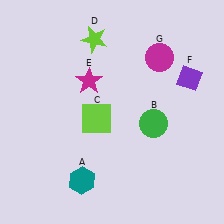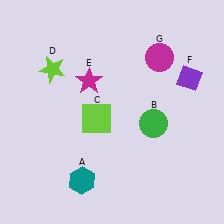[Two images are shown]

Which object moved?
The lime star (D) moved left.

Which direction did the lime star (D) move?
The lime star (D) moved left.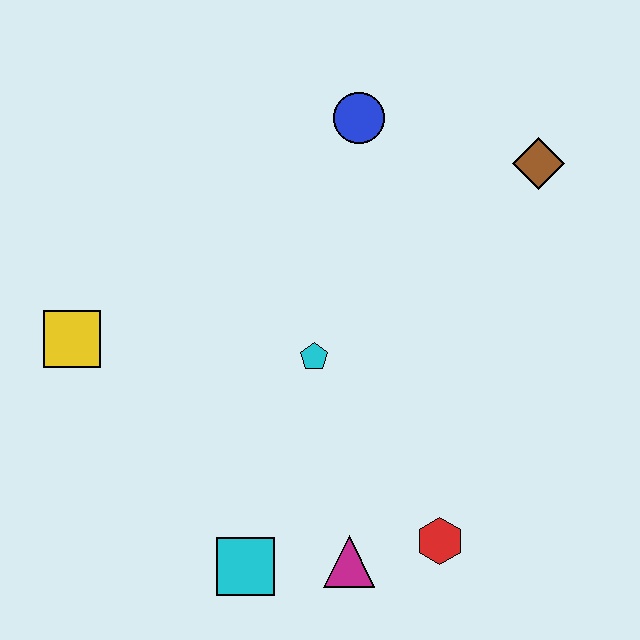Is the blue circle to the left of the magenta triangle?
No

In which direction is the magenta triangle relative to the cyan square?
The magenta triangle is to the right of the cyan square.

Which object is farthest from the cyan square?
The brown diamond is farthest from the cyan square.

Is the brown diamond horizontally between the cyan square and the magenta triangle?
No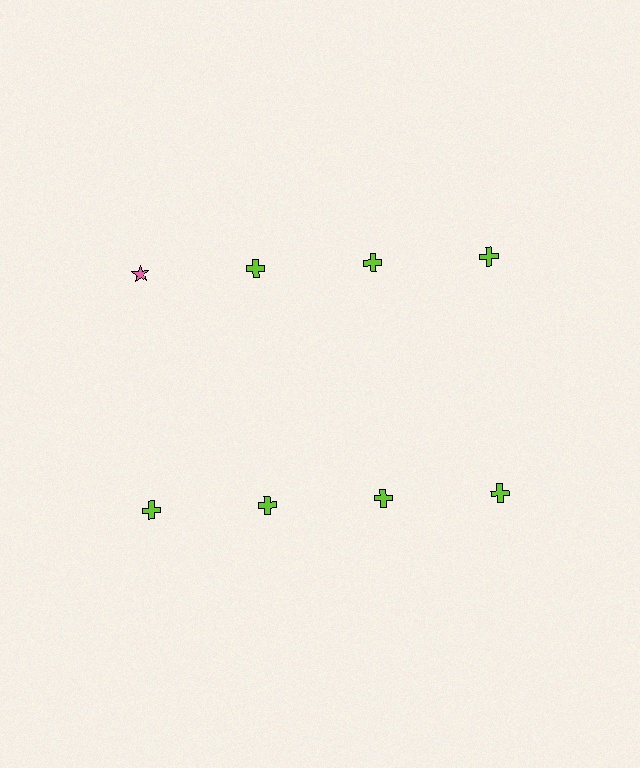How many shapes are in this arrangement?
There are 8 shapes arranged in a grid pattern.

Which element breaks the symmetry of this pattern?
The pink star in the top row, leftmost column breaks the symmetry. All other shapes are lime crosses.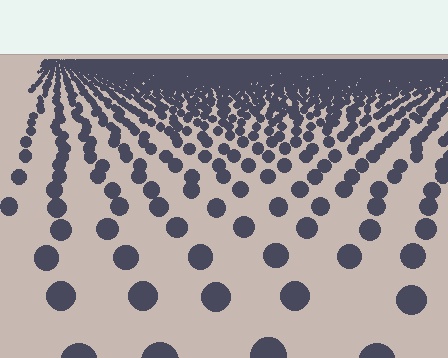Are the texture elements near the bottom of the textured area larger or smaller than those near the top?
Larger. Near the bottom, elements are closer to the viewer and appear at a bigger on-screen size.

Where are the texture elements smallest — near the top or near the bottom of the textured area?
Near the top.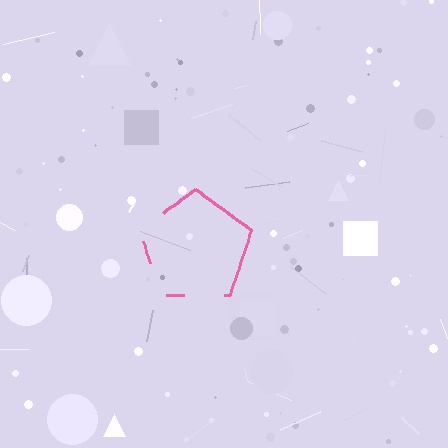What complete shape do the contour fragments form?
The contour fragments form a pentagon.